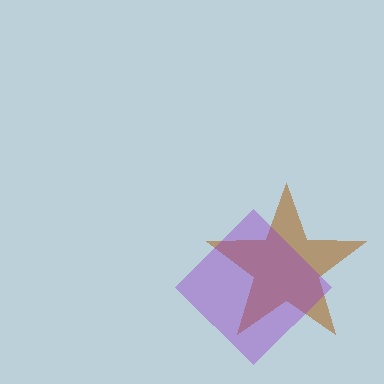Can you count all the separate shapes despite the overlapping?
Yes, there are 2 separate shapes.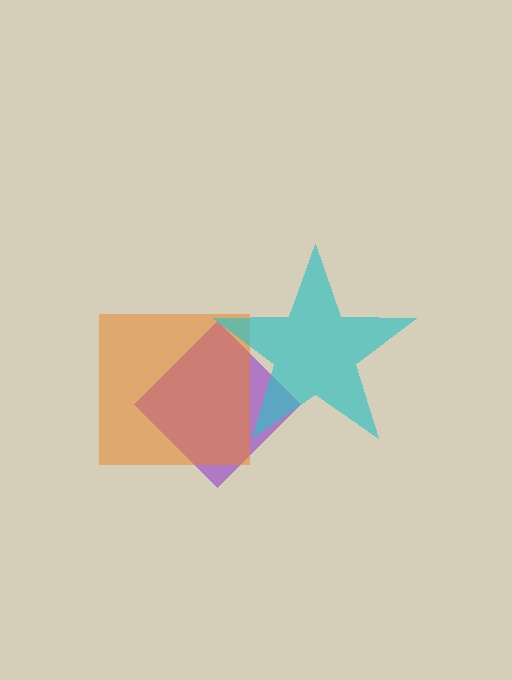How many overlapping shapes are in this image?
There are 3 overlapping shapes in the image.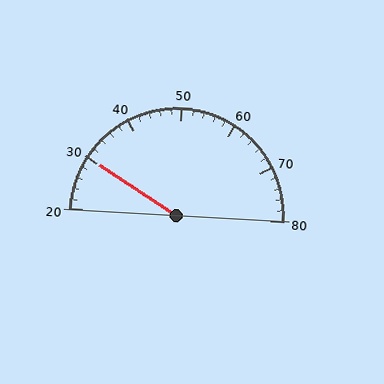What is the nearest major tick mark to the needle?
The nearest major tick mark is 30.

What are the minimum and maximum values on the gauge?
The gauge ranges from 20 to 80.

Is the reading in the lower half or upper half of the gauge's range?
The reading is in the lower half of the range (20 to 80).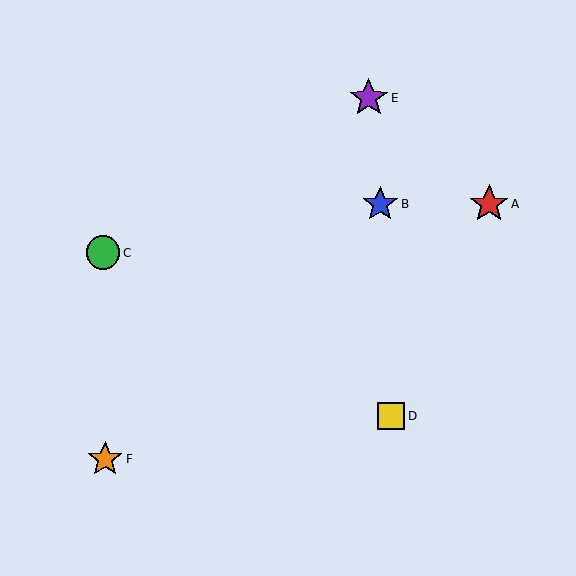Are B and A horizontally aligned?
Yes, both are at y≈204.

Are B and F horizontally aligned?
No, B is at y≈204 and F is at y≈459.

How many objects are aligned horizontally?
2 objects (A, B) are aligned horizontally.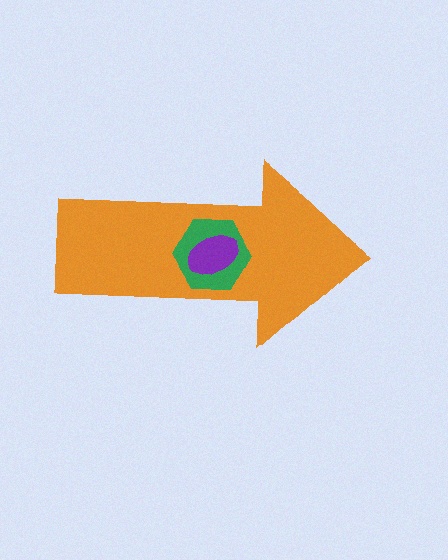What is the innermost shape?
The purple ellipse.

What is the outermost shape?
The orange arrow.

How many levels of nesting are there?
3.